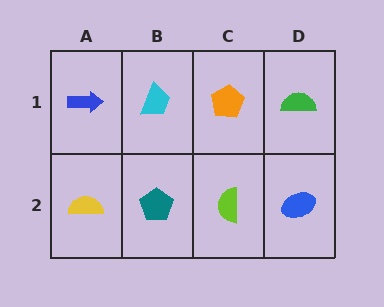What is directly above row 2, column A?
A blue arrow.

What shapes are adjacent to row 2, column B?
A cyan trapezoid (row 1, column B), a yellow semicircle (row 2, column A), a lime semicircle (row 2, column C).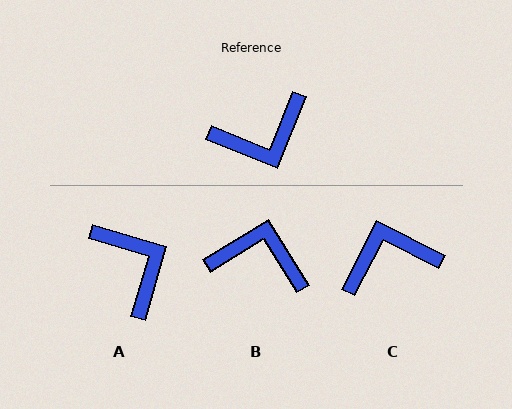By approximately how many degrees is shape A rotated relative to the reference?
Approximately 96 degrees counter-clockwise.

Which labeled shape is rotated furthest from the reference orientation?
C, about 175 degrees away.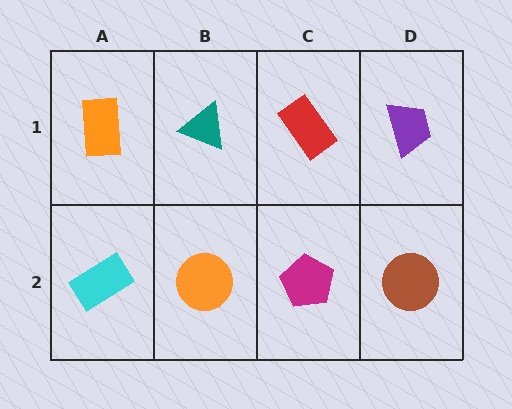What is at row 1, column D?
A purple trapezoid.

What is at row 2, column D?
A brown circle.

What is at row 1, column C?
A red rectangle.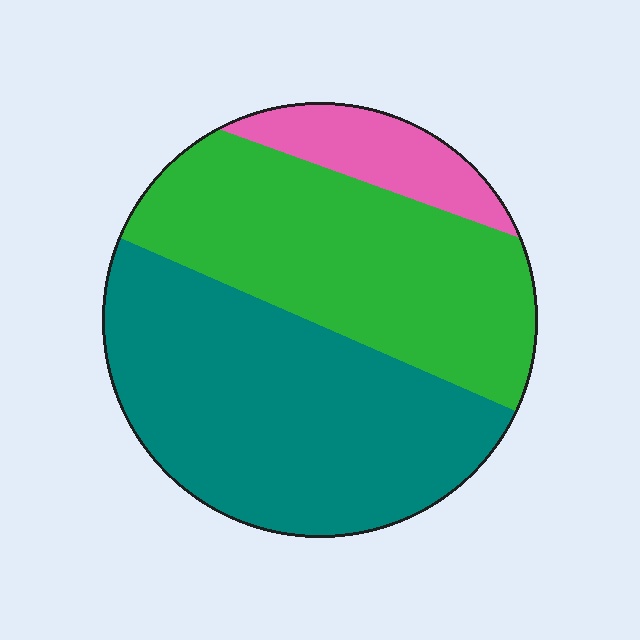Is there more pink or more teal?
Teal.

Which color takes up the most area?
Teal, at roughly 50%.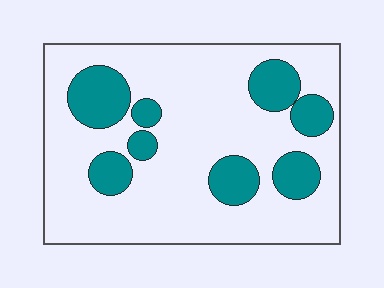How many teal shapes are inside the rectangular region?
8.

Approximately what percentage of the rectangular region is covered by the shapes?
Approximately 25%.